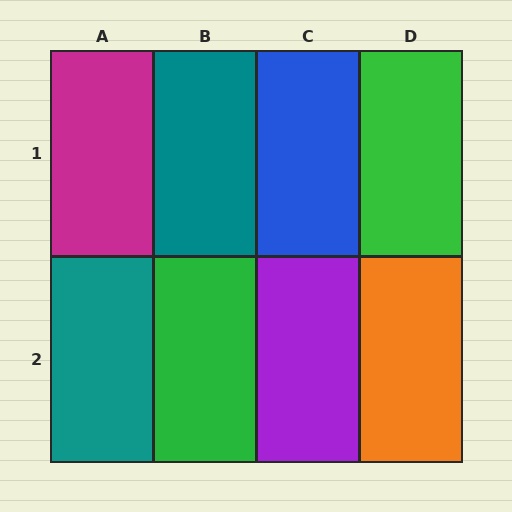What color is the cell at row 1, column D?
Green.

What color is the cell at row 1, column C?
Blue.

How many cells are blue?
1 cell is blue.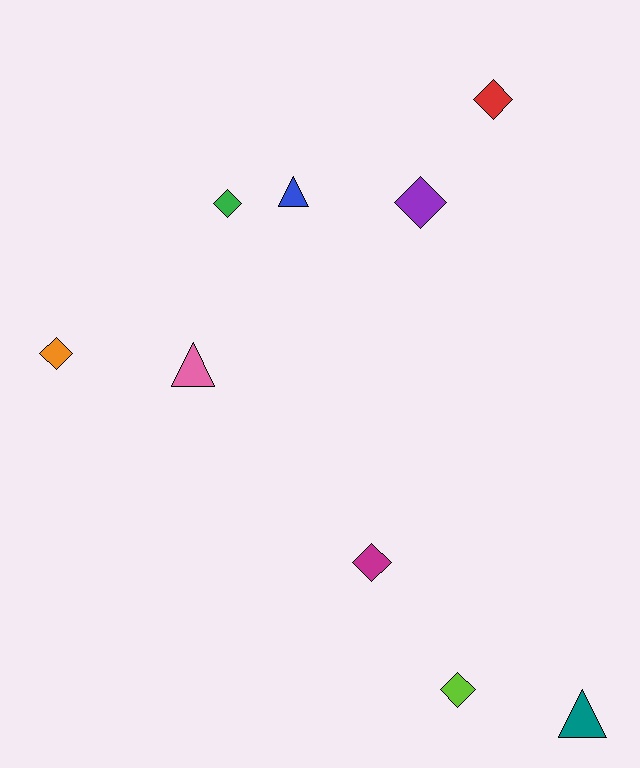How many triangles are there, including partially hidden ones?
There are 3 triangles.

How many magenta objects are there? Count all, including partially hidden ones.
There is 1 magenta object.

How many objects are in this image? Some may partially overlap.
There are 9 objects.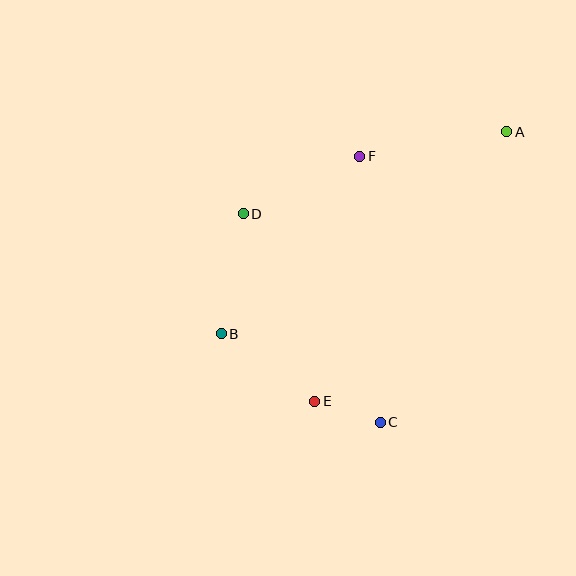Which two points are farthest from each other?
Points A and B are farthest from each other.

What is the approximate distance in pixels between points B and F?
The distance between B and F is approximately 226 pixels.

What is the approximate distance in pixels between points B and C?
The distance between B and C is approximately 182 pixels.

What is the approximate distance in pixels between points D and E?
The distance between D and E is approximately 201 pixels.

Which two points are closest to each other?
Points C and E are closest to each other.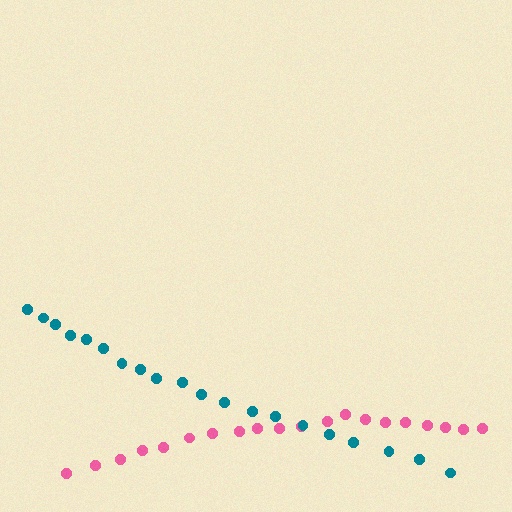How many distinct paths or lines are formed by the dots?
There are 2 distinct paths.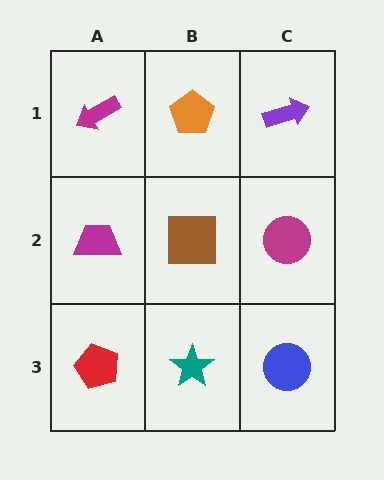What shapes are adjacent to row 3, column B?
A brown square (row 2, column B), a red pentagon (row 3, column A), a blue circle (row 3, column C).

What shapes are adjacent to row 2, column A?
A magenta arrow (row 1, column A), a red pentagon (row 3, column A), a brown square (row 2, column B).